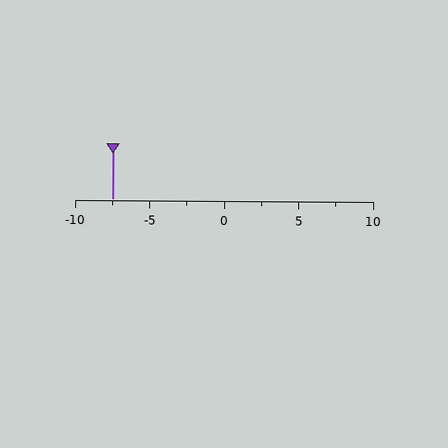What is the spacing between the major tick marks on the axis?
The major ticks are spaced 5 apart.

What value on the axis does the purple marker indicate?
The marker indicates approximately -7.5.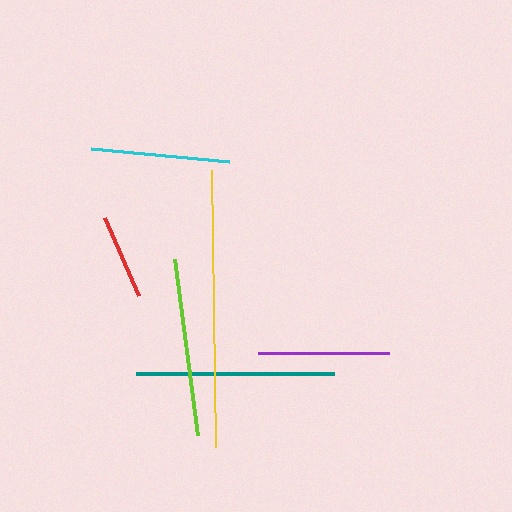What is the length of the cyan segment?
The cyan segment is approximately 138 pixels long.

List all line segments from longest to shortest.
From longest to shortest: yellow, teal, lime, cyan, purple, red.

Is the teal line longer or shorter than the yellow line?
The yellow line is longer than the teal line.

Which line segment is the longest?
The yellow line is the longest at approximately 276 pixels.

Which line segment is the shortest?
The red line is the shortest at approximately 85 pixels.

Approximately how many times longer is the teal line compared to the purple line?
The teal line is approximately 1.5 times the length of the purple line.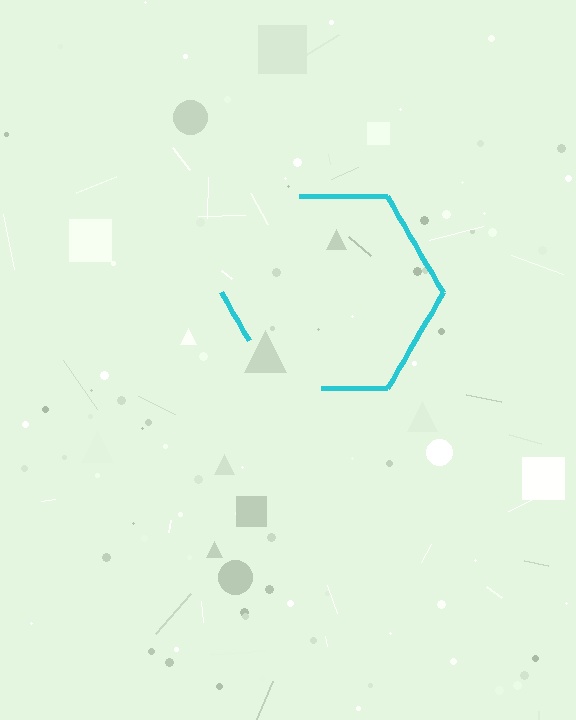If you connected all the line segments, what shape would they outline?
They would outline a hexagon.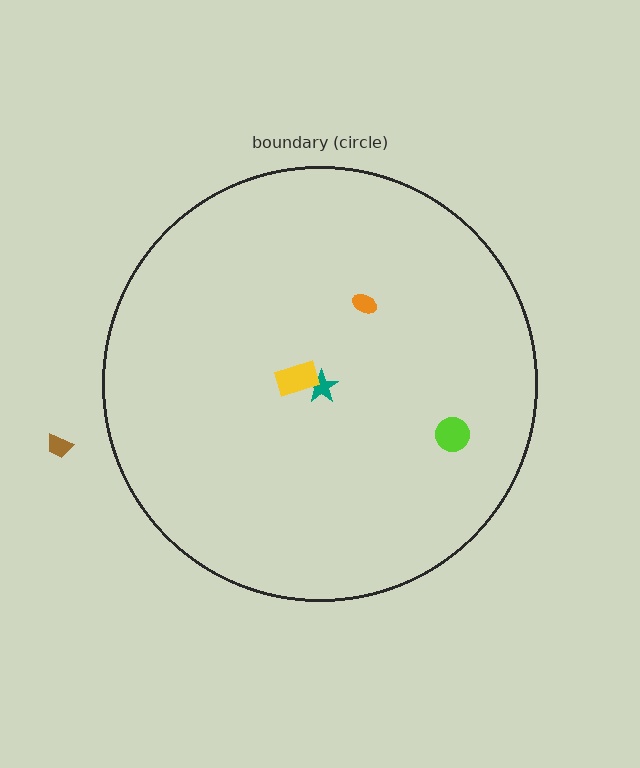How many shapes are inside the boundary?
4 inside, 1 outside.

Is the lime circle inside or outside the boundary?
Inside.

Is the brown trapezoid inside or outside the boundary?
Outside.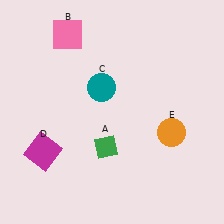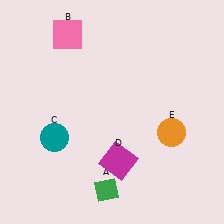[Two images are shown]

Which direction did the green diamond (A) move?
The green diamond (A) moved down.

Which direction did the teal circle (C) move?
The teal circle (C) moved down.